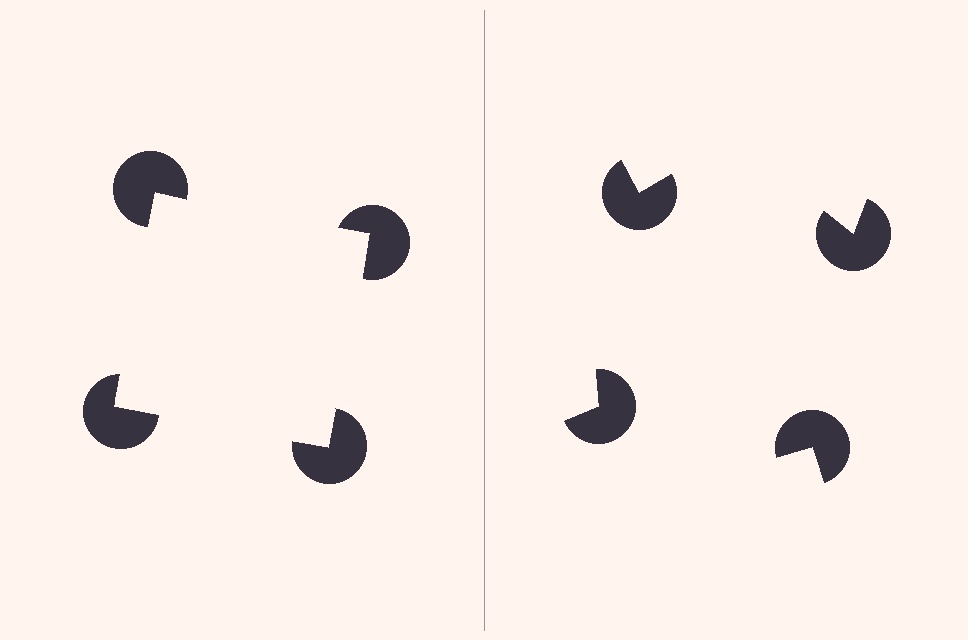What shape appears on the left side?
An illusory square.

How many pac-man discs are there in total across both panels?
8 — 4 on each side.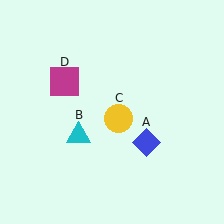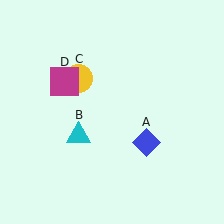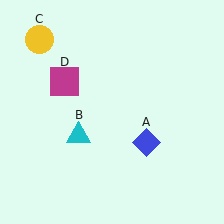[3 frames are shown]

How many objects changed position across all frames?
1 object changed position: yellow circle (object C).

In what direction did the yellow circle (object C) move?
The yellow circle (object C) moved up and to the left.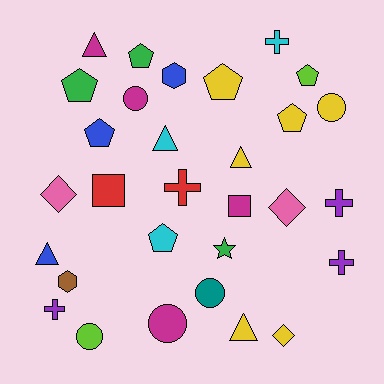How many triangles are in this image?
There are 5 triangles.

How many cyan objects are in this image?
There are 3 cyan objects.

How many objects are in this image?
There are 30 objects.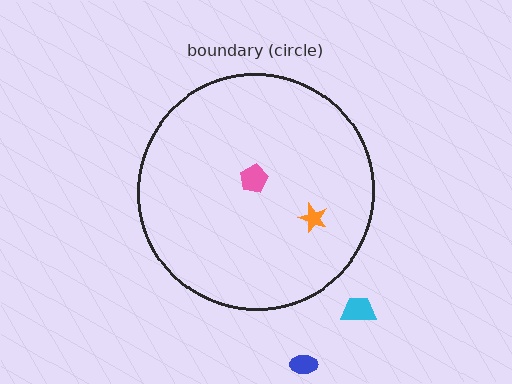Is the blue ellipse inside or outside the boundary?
Outside.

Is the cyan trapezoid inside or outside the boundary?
Outside.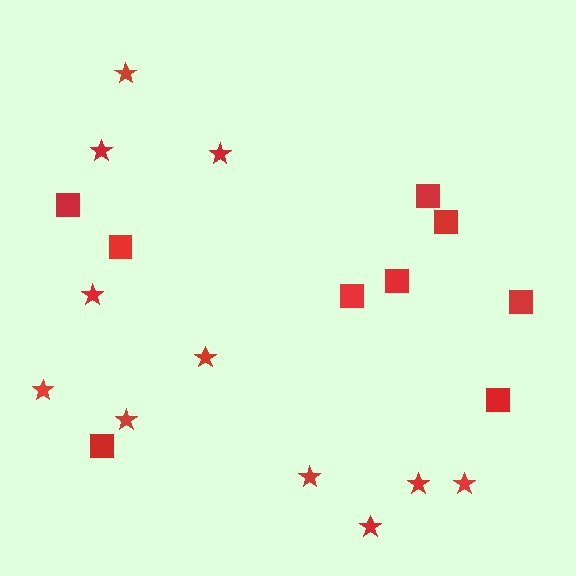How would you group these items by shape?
There are 2 groups: one group of squares (9) and one group of stars (11).